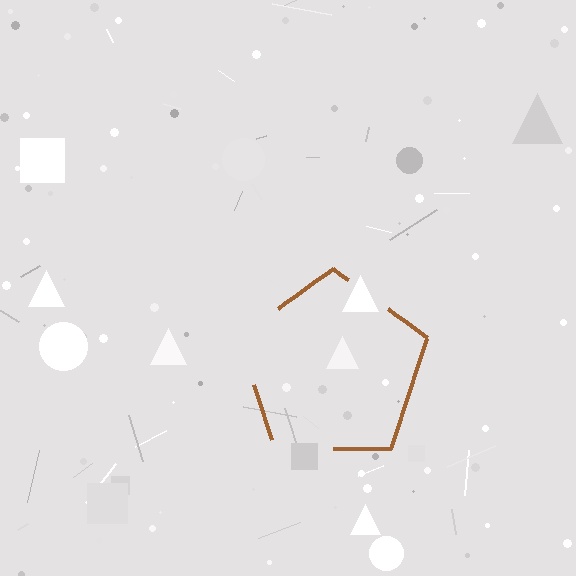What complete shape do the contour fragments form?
The contour fragments form a pentagon.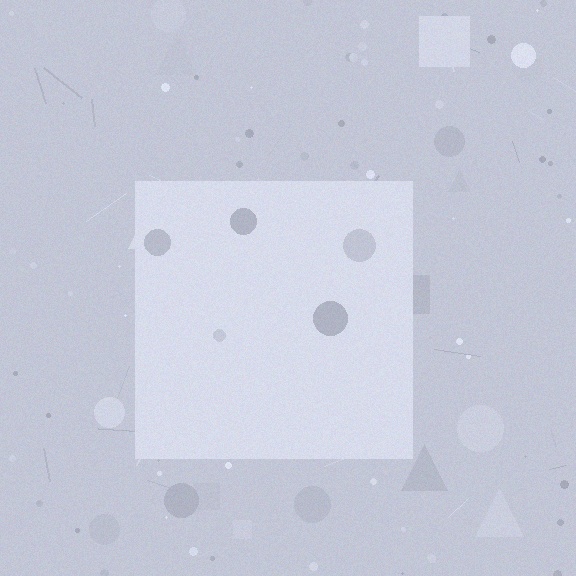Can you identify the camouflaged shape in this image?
The camouflaged shape is a square.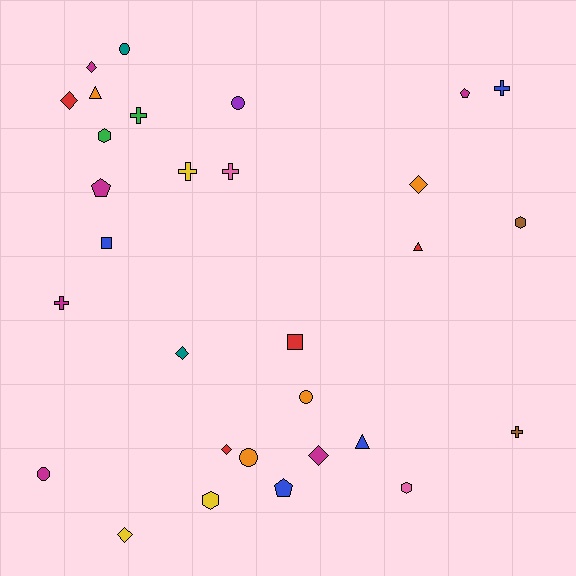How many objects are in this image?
There are 30 objects.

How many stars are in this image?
There are no stars.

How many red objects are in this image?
There are 4 red objects.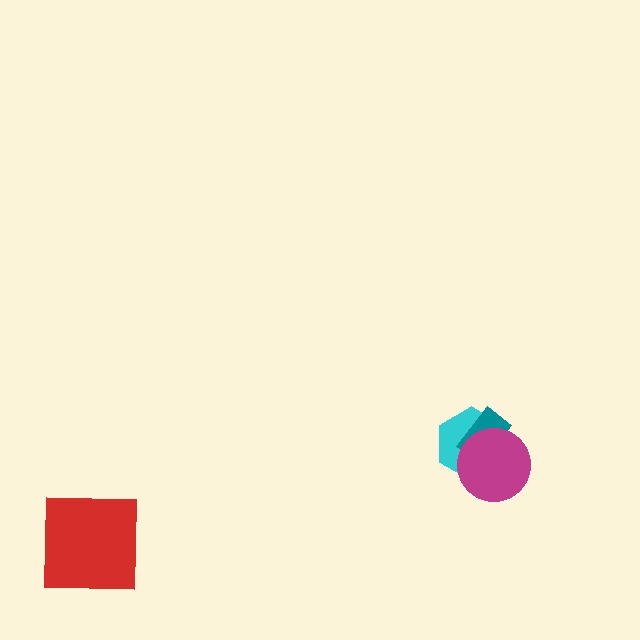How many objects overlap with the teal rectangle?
2 objects overlap with the teal rectangle.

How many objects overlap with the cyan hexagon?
2 objects overlap with the cyan hexagon.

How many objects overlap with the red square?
0 objects overlap with the red square.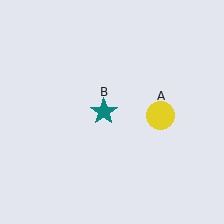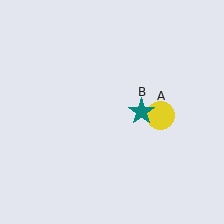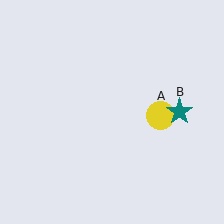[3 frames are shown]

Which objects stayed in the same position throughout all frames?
Yellow circle (object A) remained stationary.